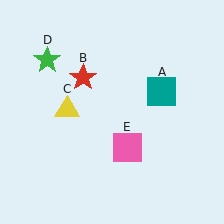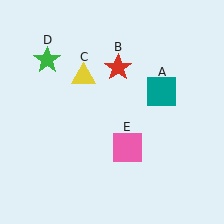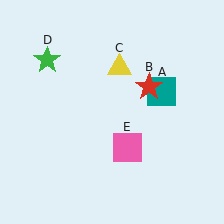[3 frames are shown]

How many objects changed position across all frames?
2 objects changed position: red star (object B), yellow triangle (object C).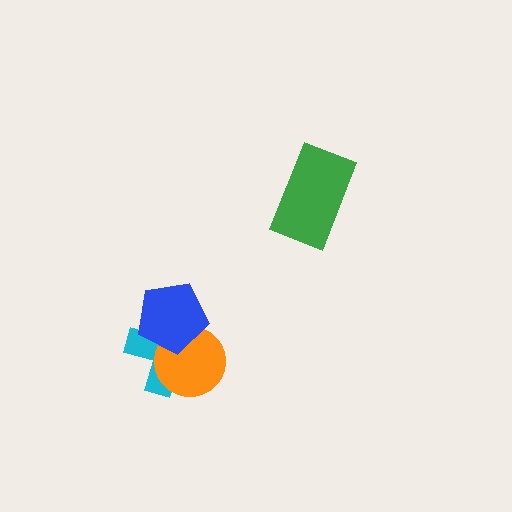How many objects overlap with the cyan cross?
2 objects overlap with the cyan cross.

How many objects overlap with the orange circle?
2 objects overlap with the orange circle.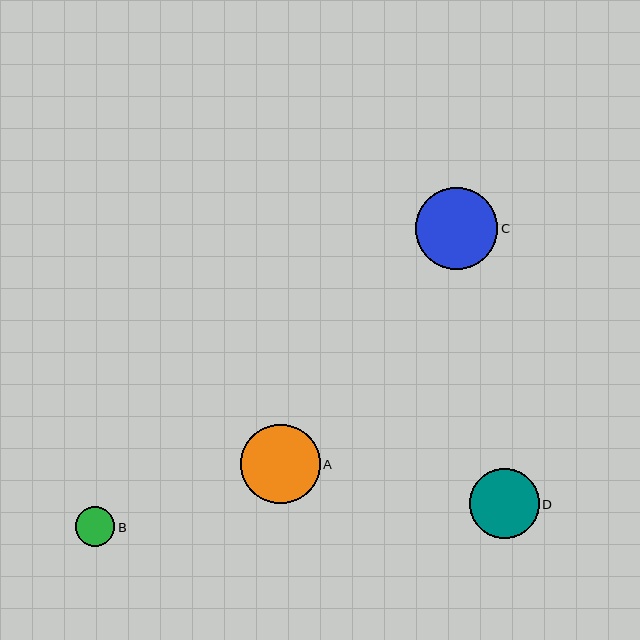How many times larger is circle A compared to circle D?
Circle A is approximately 1.1 times the size of circle D.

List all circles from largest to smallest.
From largest to smallest: C, A, D, B.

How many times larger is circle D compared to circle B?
Circle D is approximately 1.8 times the size of circle B.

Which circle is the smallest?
Circle B is the smallest with a size of approximately 39 pixels.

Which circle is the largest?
Circle C is the largest with a size of approximately 82 pixels.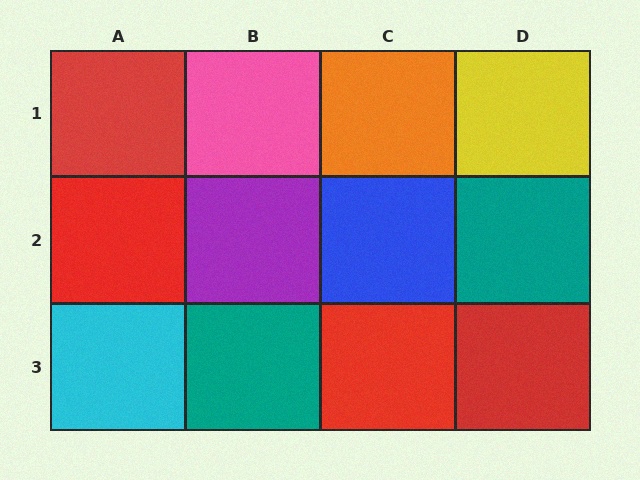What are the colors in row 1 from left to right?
Red, pink, orange, yellow.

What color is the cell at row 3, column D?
Red.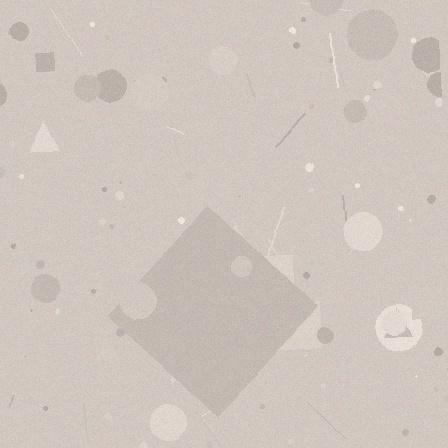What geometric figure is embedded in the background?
A diamond is embedded in the background.